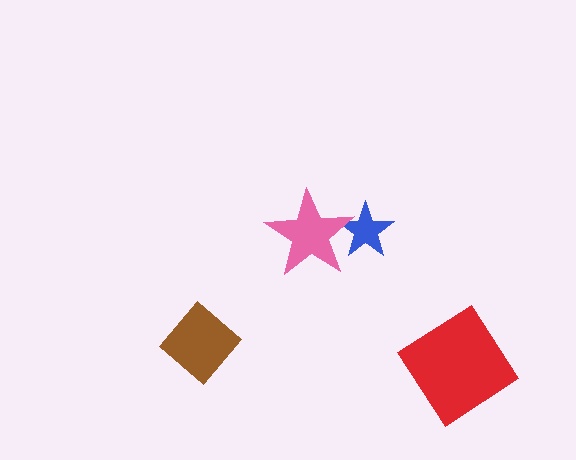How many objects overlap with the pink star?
1 object overlaps with the pink star.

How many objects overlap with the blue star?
1 object overlaps with the blue star.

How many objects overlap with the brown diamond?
0 objects overlap with the brown diamond.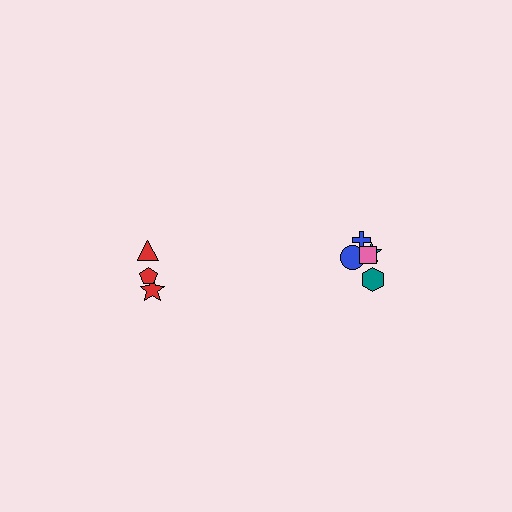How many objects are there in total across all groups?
There are 8 objects.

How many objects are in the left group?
There are 3 objects.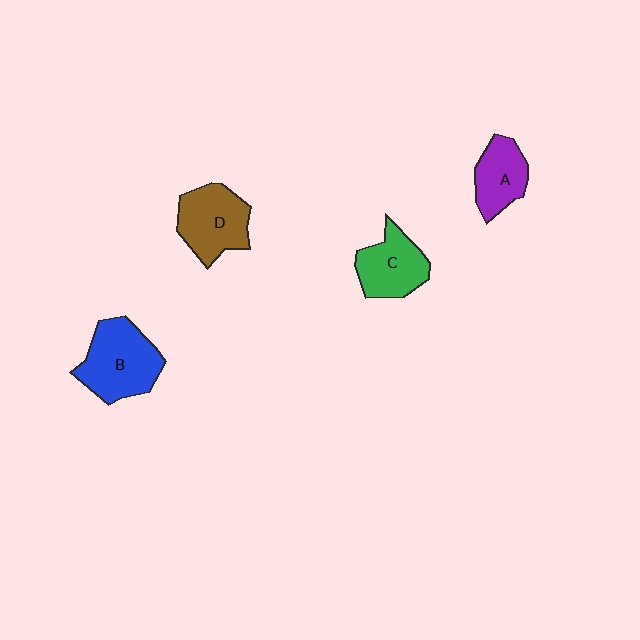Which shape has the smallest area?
Shape A (purple).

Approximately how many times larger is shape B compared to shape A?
Approximately 1.6 times.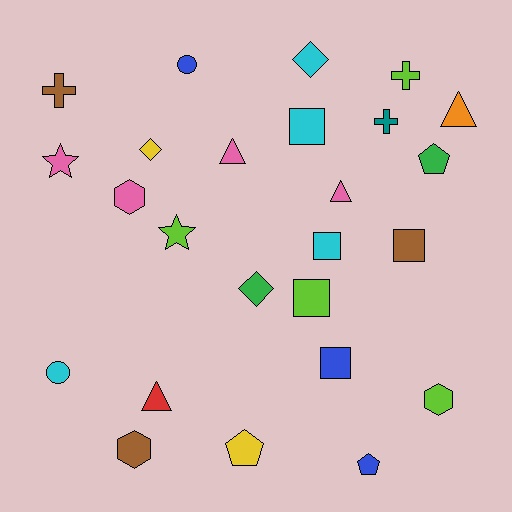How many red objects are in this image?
There is 1 red object.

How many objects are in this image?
There are 25 objects.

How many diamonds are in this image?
There are 3 diamonds.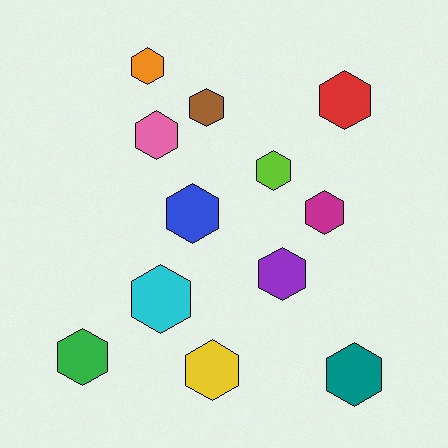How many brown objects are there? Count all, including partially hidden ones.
There is 1 brown object.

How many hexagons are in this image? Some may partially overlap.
There are 12 hexagons.